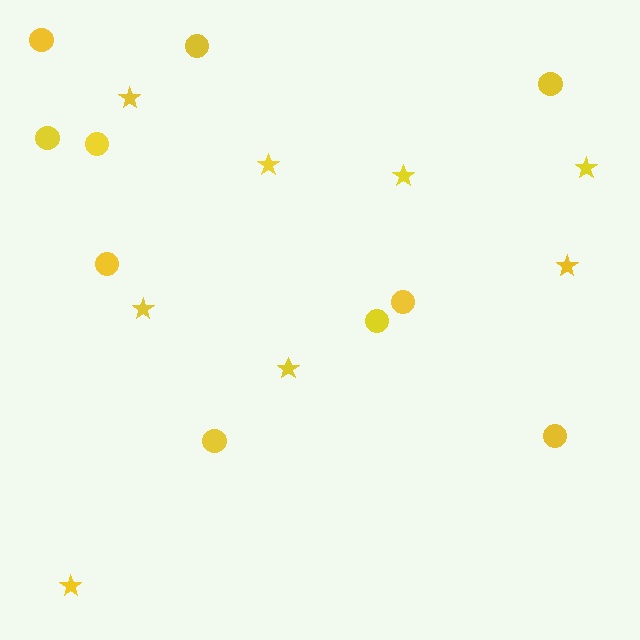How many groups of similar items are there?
There are 2 groups: one group of stars (8) and one group of circles (10).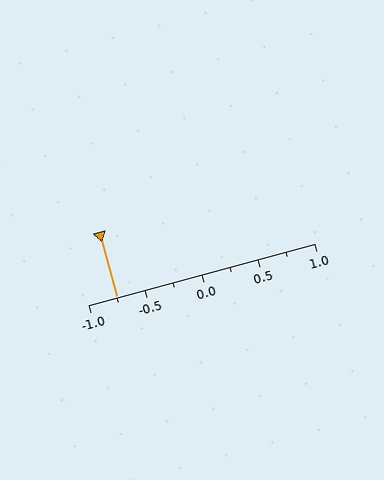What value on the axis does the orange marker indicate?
The marker indicates approximately -0.75.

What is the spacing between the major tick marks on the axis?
The major ticks are spaced 0.5 apart.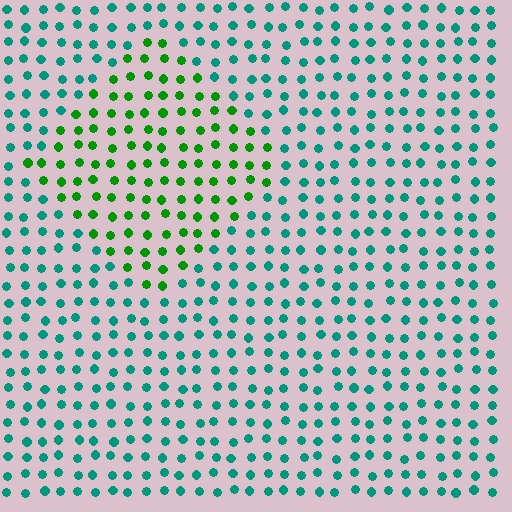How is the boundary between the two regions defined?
The boundary is defined purely by a slight shift in hue (about 48 degrees). Spacing, size, and orientation are identical on both sides.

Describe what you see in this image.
The image is filled with small teal elements in a uniform arrangement. A diamond-shaped region is visible where the elements are tinted to a slightly different hue, forming a subtle color boundary.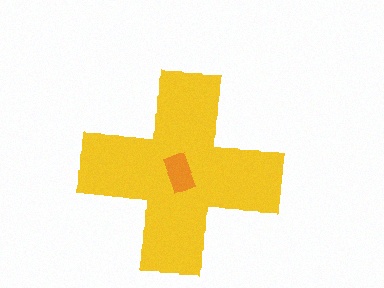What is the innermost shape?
The orange rectangle.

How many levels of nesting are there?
2.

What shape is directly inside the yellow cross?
The orange rectangle.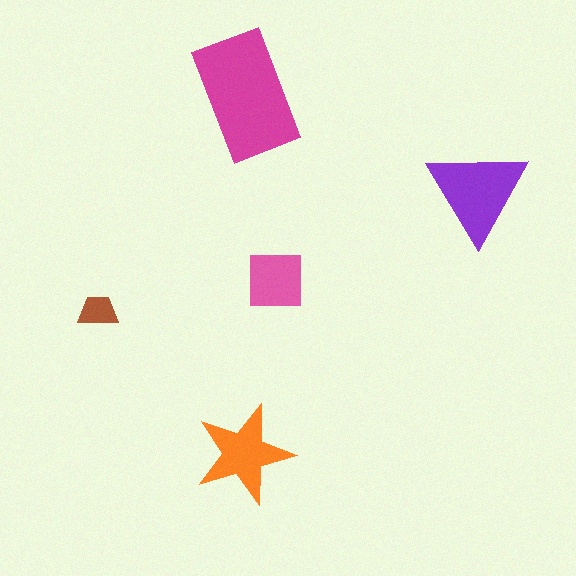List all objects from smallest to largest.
The brown trapezoid, the pink square, the orange star, the purple triangle, the magenta rectangle.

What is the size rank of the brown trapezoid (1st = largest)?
5th.